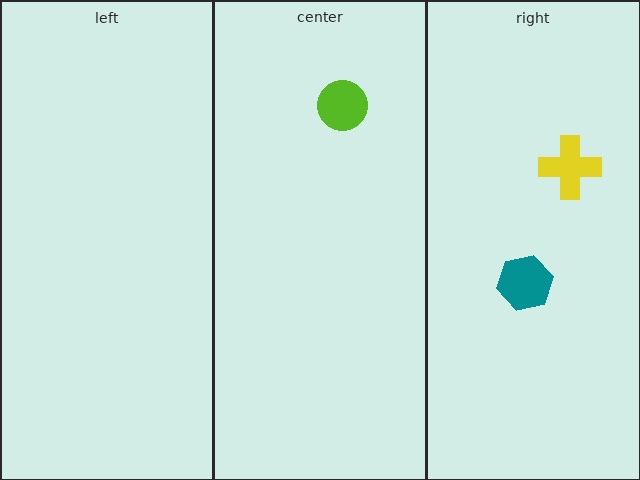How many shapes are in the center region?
1.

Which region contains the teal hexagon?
The right region.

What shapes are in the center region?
The lime circle.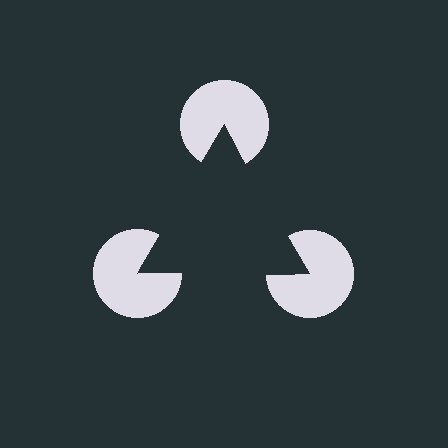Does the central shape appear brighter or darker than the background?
It typically appears slightly darker than the background, even though no actual brightness change is drawn.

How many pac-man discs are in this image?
There are 3 — one at each vertex of the illusory triangle.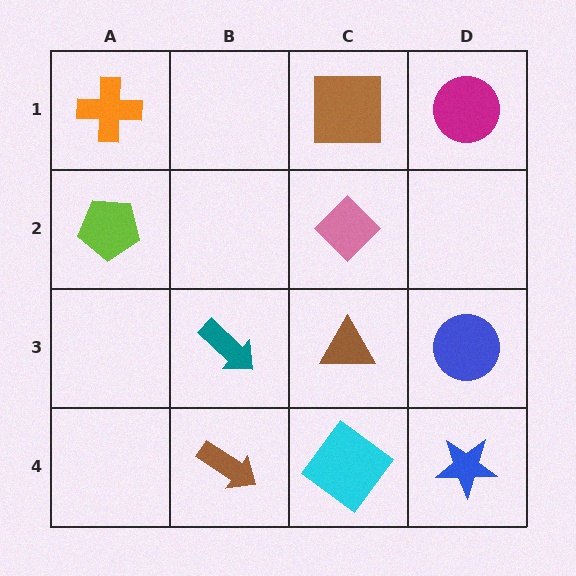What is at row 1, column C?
A brown square.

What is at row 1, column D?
A magenta circle.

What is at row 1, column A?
An orange cross.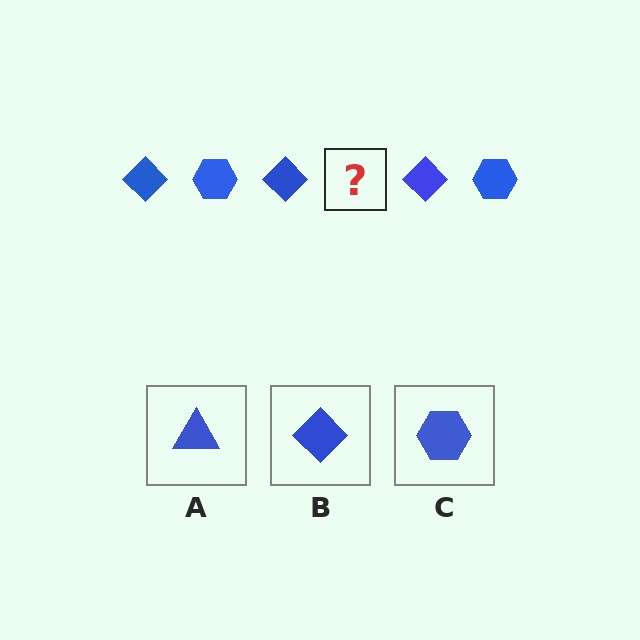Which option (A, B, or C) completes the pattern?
C.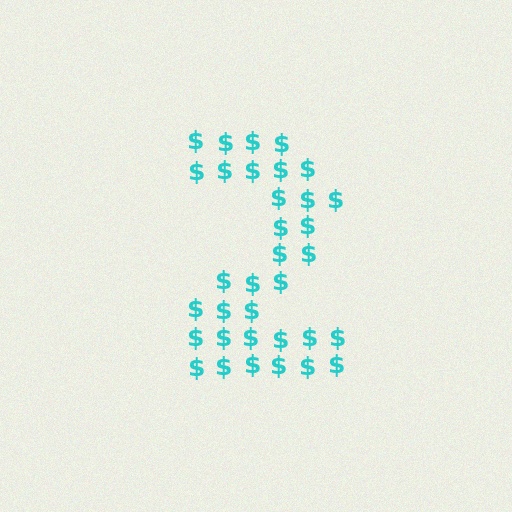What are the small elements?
The small elements are dollar signs.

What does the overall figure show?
The overall figure shows the digit 2.